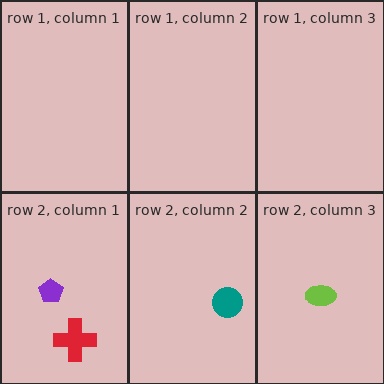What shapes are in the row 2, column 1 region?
The red cross, the purple pentagon.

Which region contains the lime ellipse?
The row 2, column 3 region.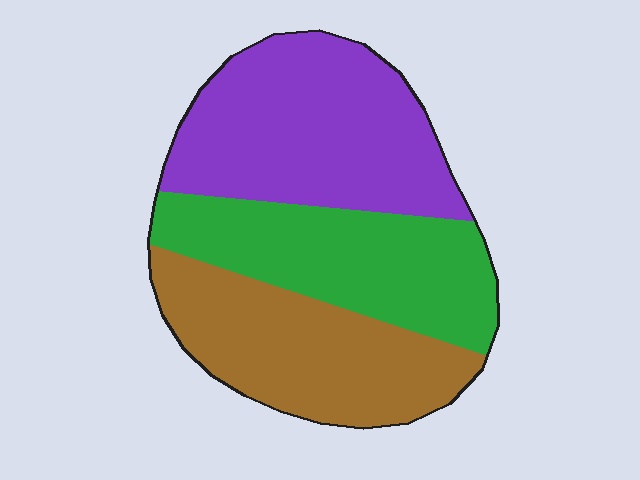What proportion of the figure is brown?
Brown takes up about one third (1/3) of the figure.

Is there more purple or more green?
Purple.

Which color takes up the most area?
Purple, at roughly 40%.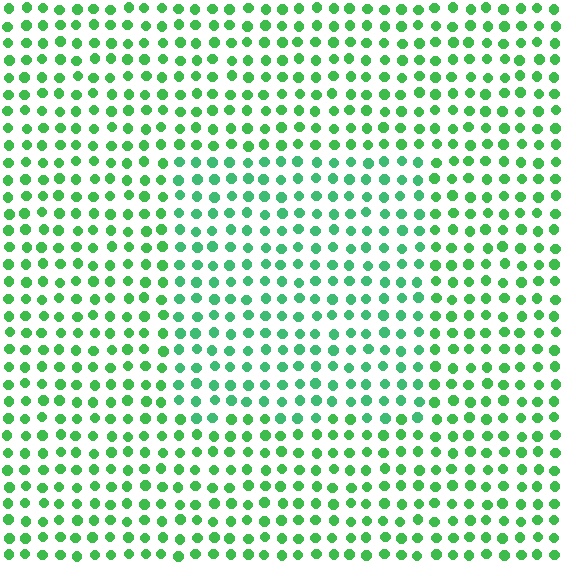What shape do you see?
I see a rectangle.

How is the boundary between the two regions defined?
The boundary is defined purely by a slight shift in hue (about 19 degrees). Spacing, size, and orientation are identical on both sides.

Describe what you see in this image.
The image is filled with small green elements in a uniform arrangement. A rectangle-shaped region is visible where the elements are tinted to a slightly different hue, forming a subtle color boundary.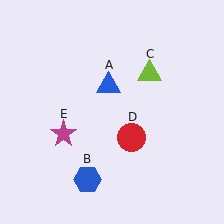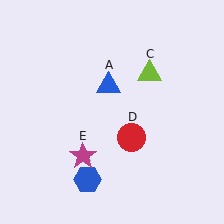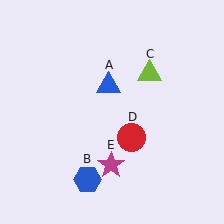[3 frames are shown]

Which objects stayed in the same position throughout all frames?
Blue triangle (object A) and blue hexagon (object B) and lime triangle (object C) and red circle (object D) remained stationary.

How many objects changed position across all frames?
1 object changed position: magenta star (object E).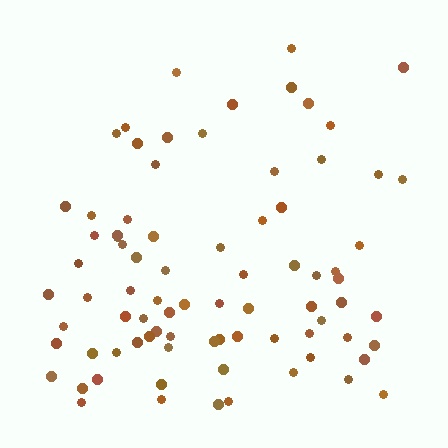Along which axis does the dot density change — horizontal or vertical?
Vertical.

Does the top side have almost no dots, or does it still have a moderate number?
Still a moderate number, just noticeably fewer than the bottom.